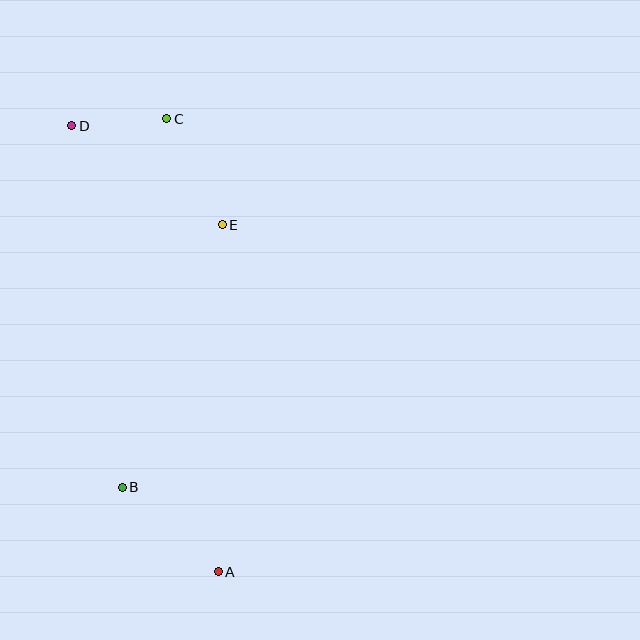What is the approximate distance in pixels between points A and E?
The distance between A and E is approximately 347 pixels.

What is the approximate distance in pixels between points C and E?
The distance between C and E is approximately 120 pixels.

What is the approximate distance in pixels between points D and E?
The distance between D and E is approximately 180 pixels.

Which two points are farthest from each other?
Points A and D are farthest from each other.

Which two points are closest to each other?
Points C and D are closest to each other.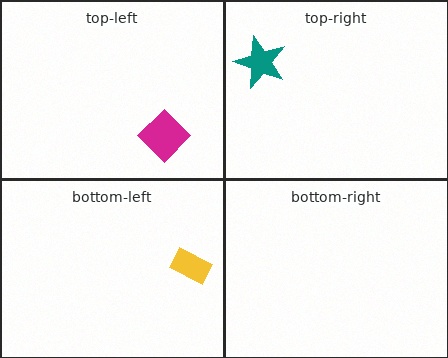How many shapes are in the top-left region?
1.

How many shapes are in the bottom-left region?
1.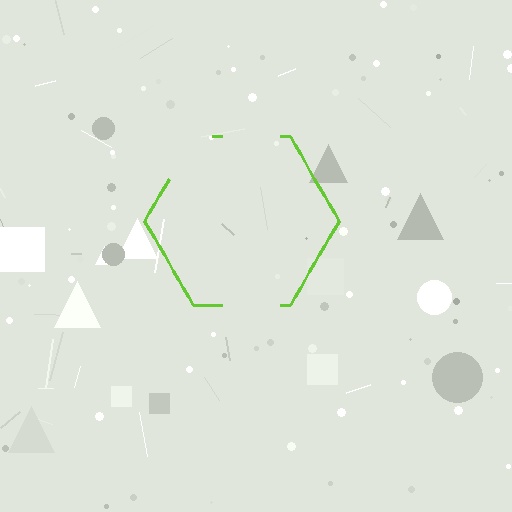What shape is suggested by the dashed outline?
The dashed outline suggests a hexagon.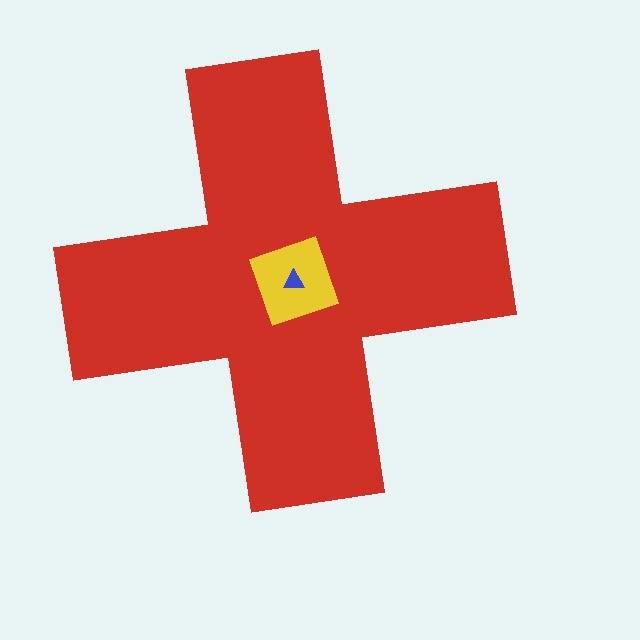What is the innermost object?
The blue triangle.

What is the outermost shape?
The red cross.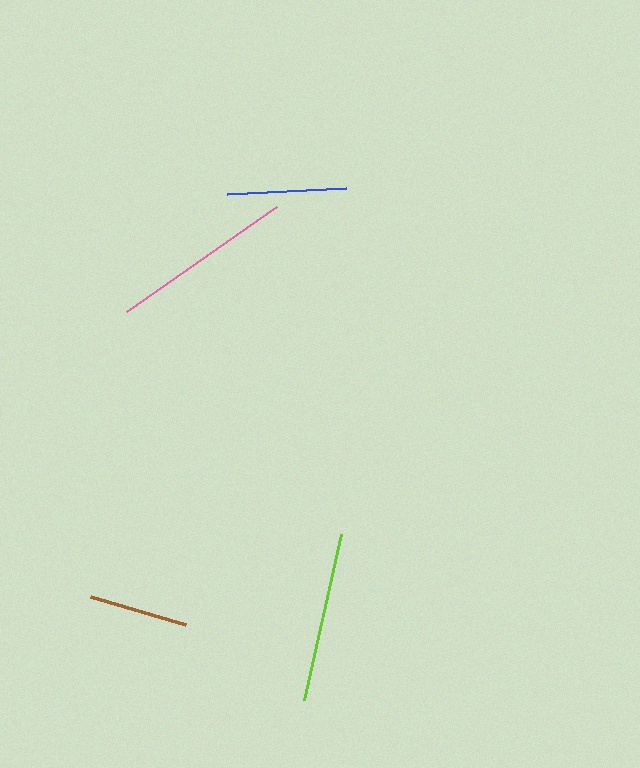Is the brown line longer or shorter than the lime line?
The lime line is longer than the brown line.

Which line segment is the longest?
The pink line is the longest at approximately 183 pixels.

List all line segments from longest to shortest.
From longest to shortest: pink, lime, blue, brown.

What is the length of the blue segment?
The blue segment is approximately 119 pixels long.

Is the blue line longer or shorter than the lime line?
The lime line is longer than the blue line.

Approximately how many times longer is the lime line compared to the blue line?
The lime line is approximately 1.4 times the length of the blue line.